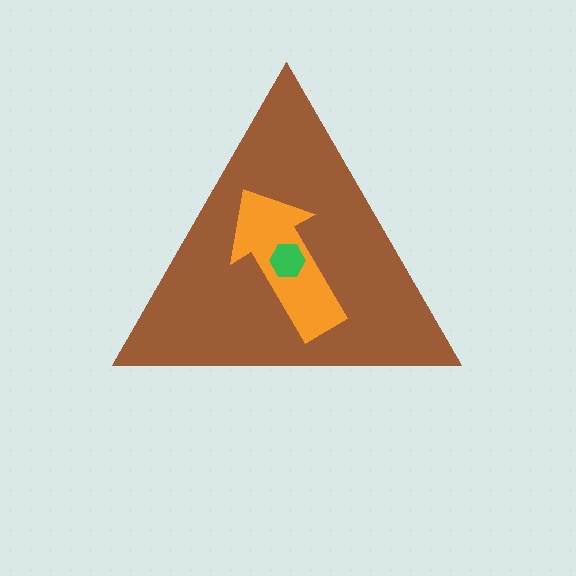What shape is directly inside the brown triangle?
The orange arrow.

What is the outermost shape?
The brown triangle.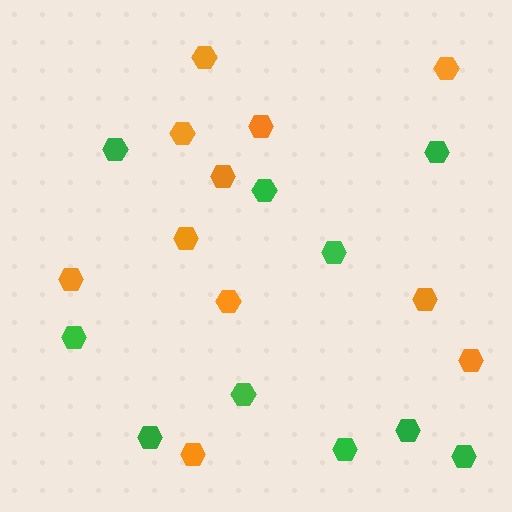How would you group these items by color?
There are 2 groups: one group of orange hexagons (11) and one group of green hexagons (10).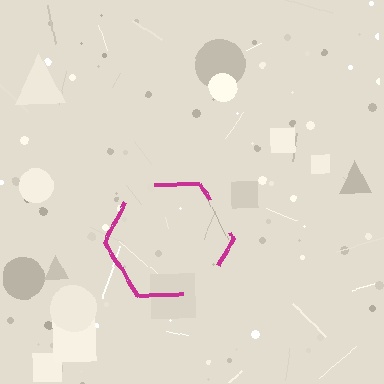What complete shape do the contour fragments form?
The contour fragments form a hexagon.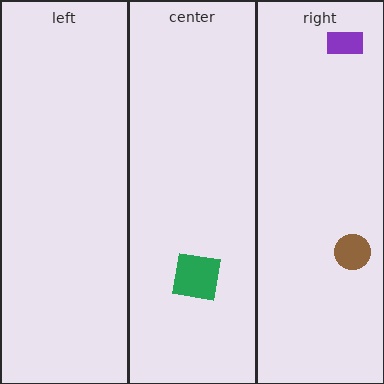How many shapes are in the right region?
2.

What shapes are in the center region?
The green square.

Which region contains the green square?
The center region.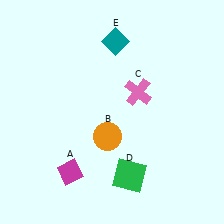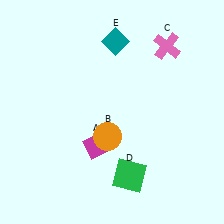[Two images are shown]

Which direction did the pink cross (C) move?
The pink cross (C) moved up.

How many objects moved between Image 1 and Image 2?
2 objects moved between the two images.